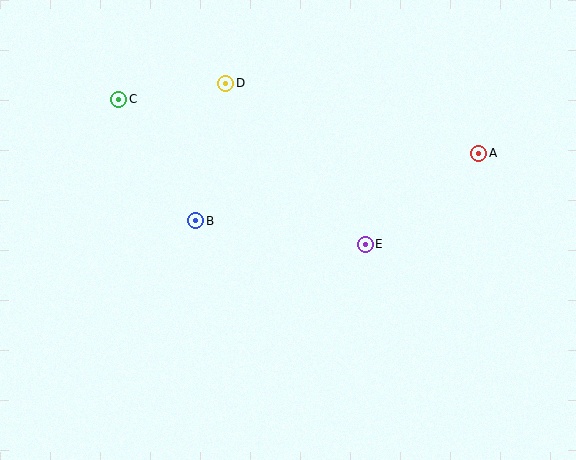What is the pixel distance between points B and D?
The distance between B and D is 141 pixels.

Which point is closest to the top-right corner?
Point A is closest to the top-right corner.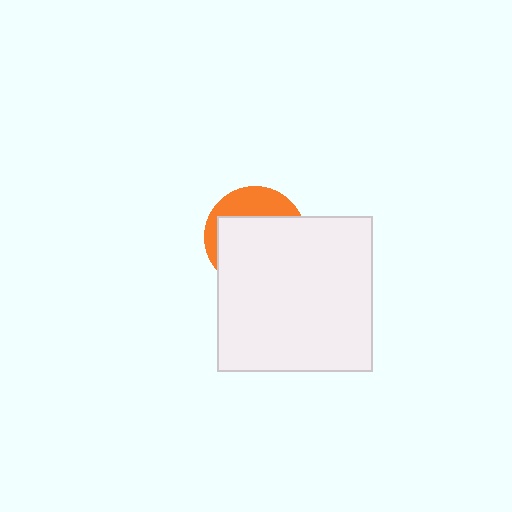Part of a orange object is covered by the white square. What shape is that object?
It is a circle.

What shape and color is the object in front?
The object in front is a white square.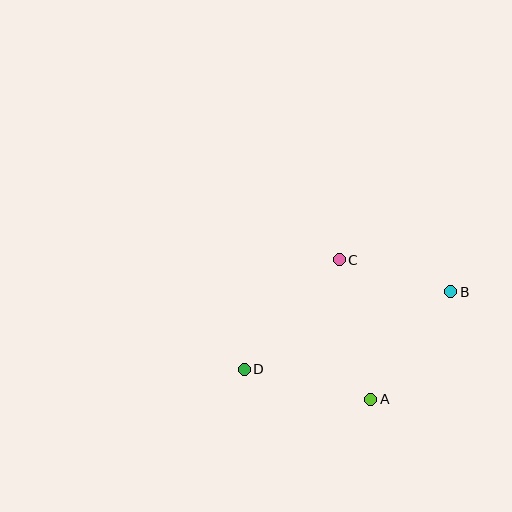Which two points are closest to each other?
Points B and C are closest to each other.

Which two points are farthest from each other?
Points B and D are farthest from each other.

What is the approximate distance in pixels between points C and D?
The distance between C and D is approximately 145 pixels.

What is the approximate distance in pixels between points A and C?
The distance between A and C is approximately 143 pixels.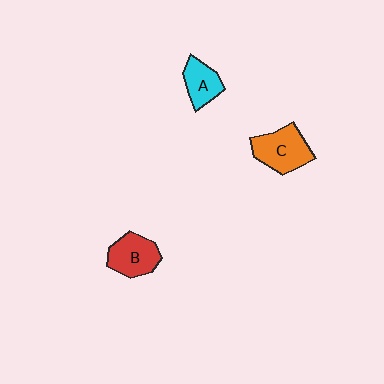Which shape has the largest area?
Shape C (orange).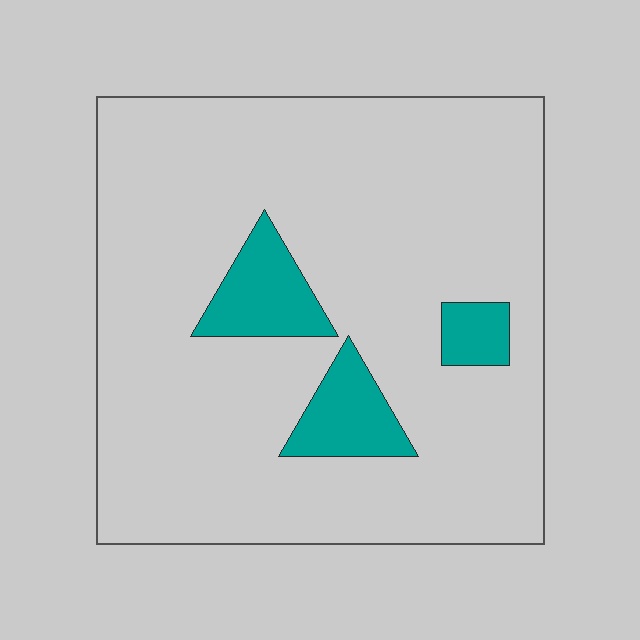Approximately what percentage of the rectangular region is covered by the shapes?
Approximately 10%.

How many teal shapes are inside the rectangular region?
3.